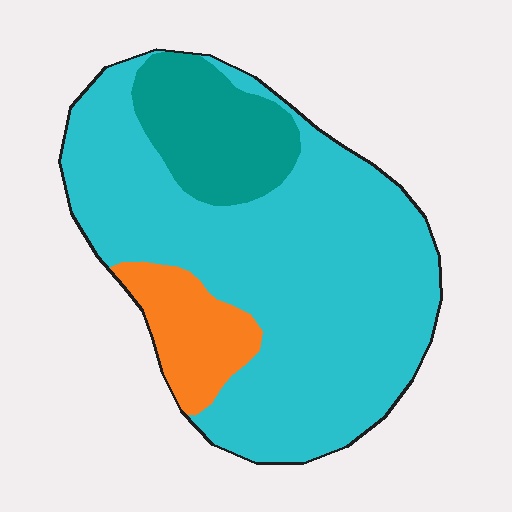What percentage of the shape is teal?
Teal covers 17% of the shape.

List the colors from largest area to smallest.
From largest to smallest: cyan, teal, orange.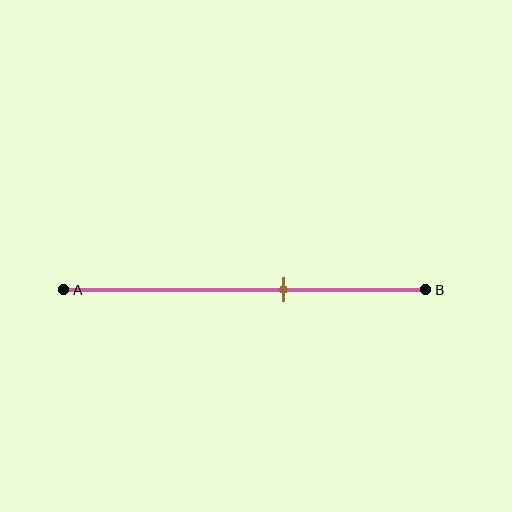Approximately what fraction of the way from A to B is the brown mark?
The brown mark is approximately 60% of the way from A to B.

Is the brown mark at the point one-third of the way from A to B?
No, the mark is at about 60% from A, not at the 33% one-third point.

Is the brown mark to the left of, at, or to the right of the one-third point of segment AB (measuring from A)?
The brown mark is to the right of the one-third point of segment AB.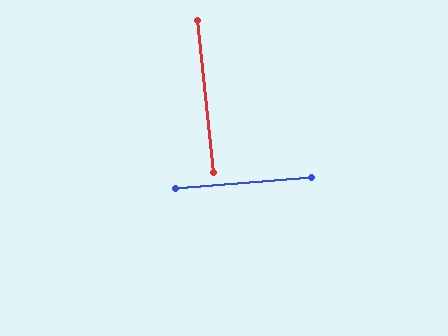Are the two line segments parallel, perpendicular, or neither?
Perpendicular — they meet at approximately 89°.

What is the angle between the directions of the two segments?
Approximately 89 degrees.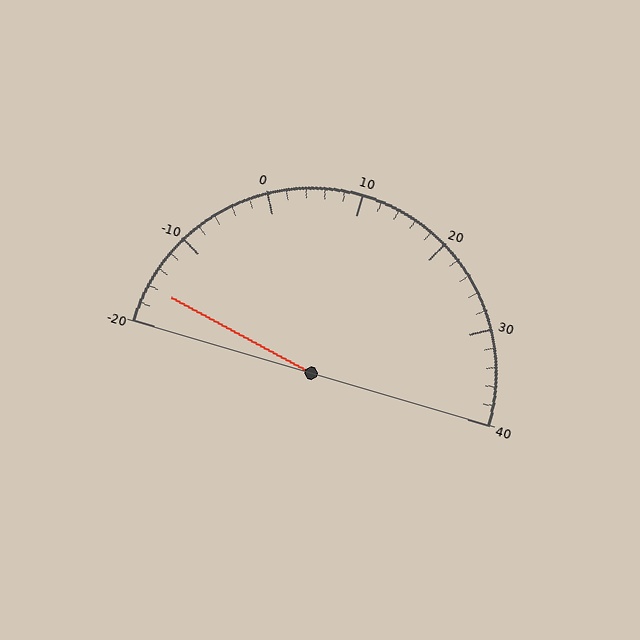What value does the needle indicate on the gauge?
The needle indicates approximately -16.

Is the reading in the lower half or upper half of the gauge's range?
The reading is in the lower half of the range (-20 to 40).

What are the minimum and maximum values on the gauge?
The gauge ranges from -20 to 40.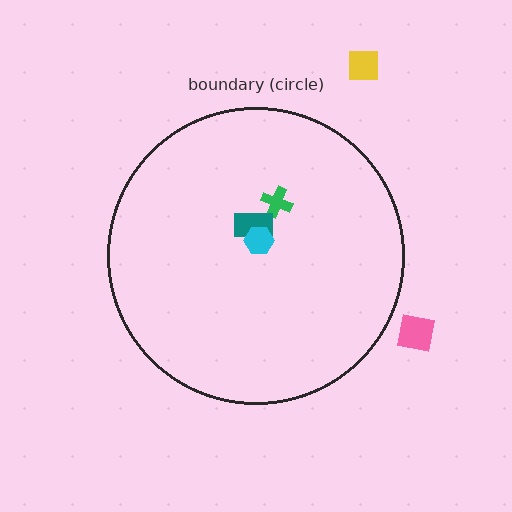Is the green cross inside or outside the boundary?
Inside.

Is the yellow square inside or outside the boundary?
Outside.